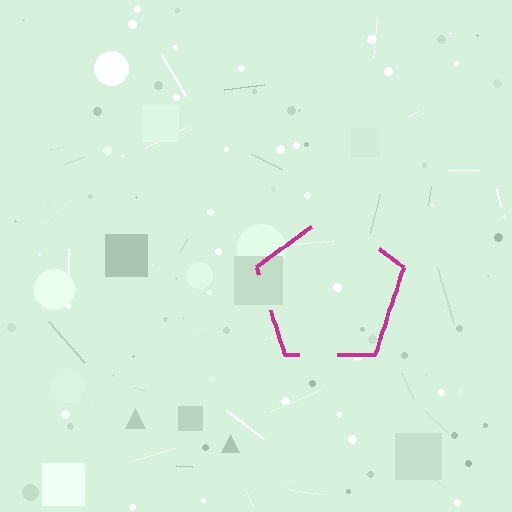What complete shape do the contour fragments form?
The contour fragments form a pentagon.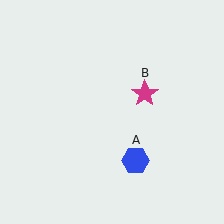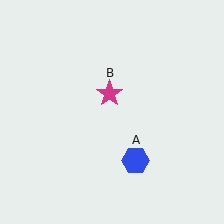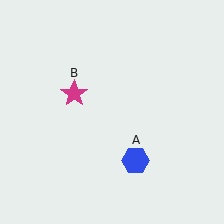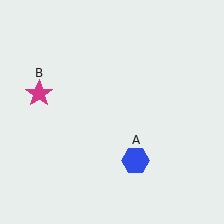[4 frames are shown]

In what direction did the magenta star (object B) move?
The magenta star (object B) moved left.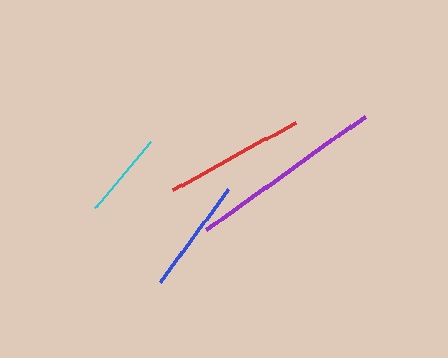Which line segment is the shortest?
The cyan line is the shortest at approximately 87 pixels.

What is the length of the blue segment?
The blue segment is approximately 115 pixels long.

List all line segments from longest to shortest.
From longest to shortest: purple, red, blue, cyan.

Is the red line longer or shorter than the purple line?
The purple line is longer than the red line.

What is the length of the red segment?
The red segment is approximately 140 pixels long.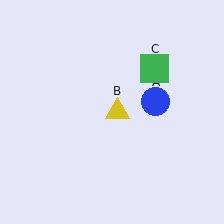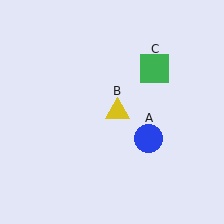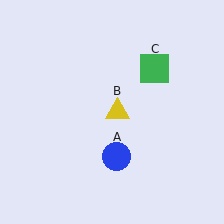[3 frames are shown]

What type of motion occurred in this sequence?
The blue circle (object A) rotated clockwise around the center of the scene.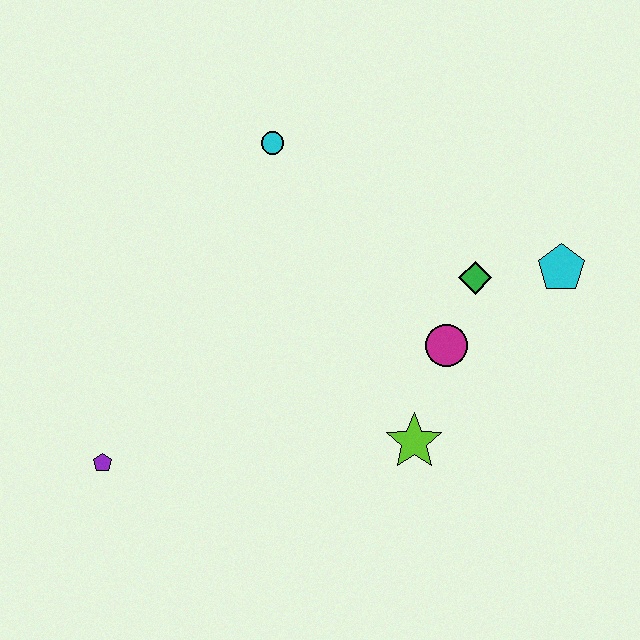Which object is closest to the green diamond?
The magenta circle is closest to the green diamond.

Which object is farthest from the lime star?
The cyan circle is farthest from the lime star.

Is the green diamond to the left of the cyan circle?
No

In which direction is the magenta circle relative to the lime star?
The magenta circle is above the lime star.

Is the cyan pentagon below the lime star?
No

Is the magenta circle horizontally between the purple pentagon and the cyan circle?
No